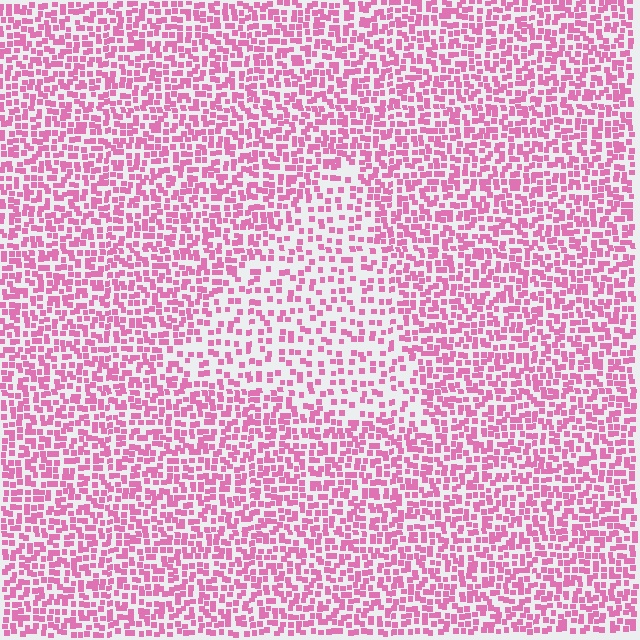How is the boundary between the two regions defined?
The boundary is defined by a change in element density (approximately 1.9x ratio). All elements are the same color, size, and shape.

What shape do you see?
I see a triangle.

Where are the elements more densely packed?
The elements are more densely packed outside the triangle boundary.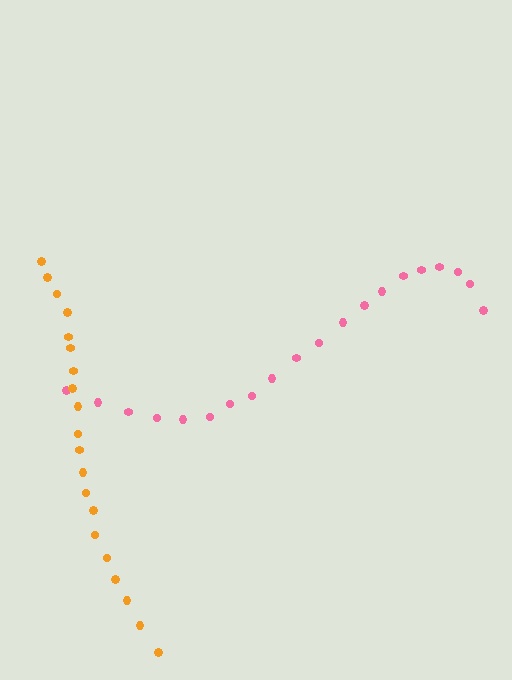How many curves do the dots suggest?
There are 2 distinct paths.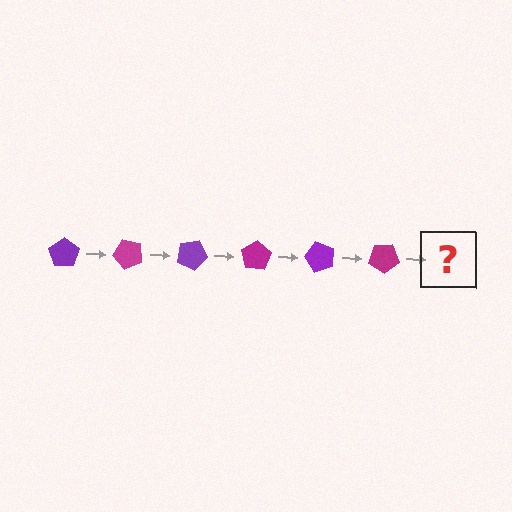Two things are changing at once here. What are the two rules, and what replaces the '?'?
The two rules are that it rotates 50 degrees each step and the color cycles through purple and magenta. The '?' should be a purple pentagon, rotated 300 degrees from the start.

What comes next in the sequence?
The next element should be a purple pentagon, rotated 300 degrees from the start.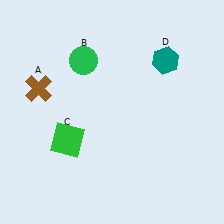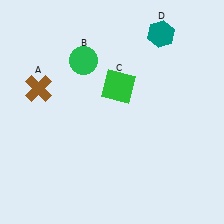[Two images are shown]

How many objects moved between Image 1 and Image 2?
2 objects moved between the two images.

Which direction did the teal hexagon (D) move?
The teal hexagon (D) moved up.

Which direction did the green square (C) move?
The green square (C) moved up.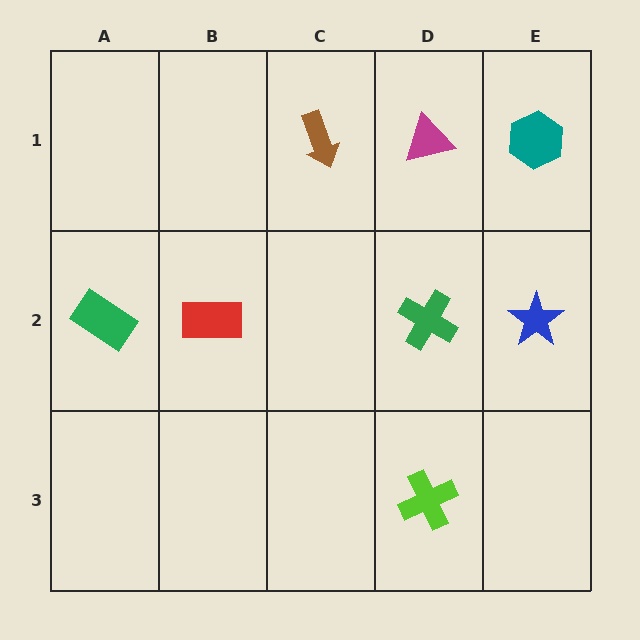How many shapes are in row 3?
1 shape.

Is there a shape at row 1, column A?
No, that cell is empty.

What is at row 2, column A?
A green rectangle.